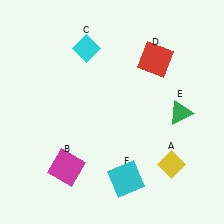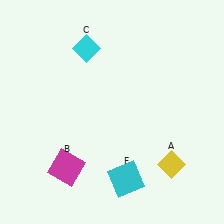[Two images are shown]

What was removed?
The red square (D), the green triangle (E) were removed in Image 2.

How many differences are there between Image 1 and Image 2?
There are 2 differences between the two images.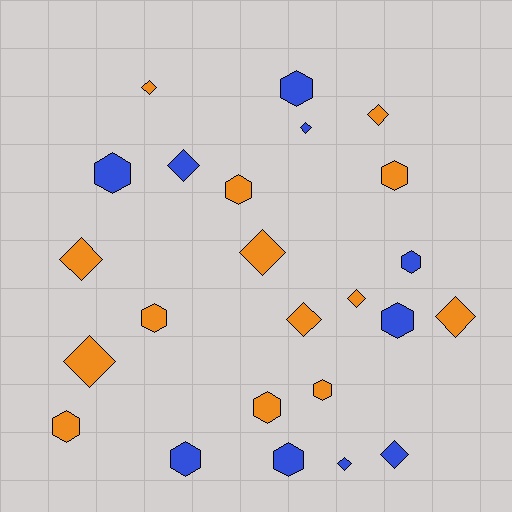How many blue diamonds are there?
There are 4 blue diamonds.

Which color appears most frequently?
Orange, with 14 objects.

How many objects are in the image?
There are 24 objects.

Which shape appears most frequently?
Hexagon, with 12 objects.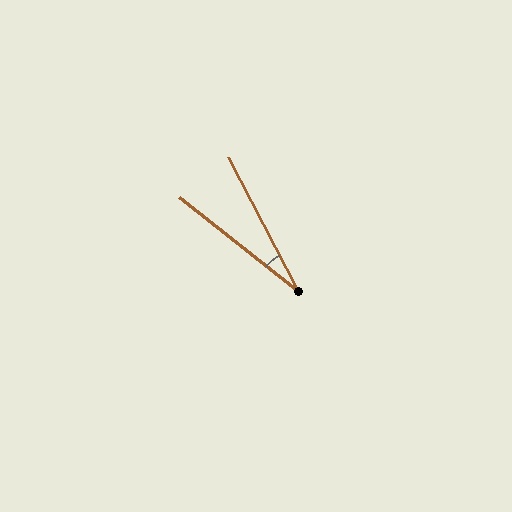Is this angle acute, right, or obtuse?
It is acute.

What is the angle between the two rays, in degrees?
Approximately 24 degrees.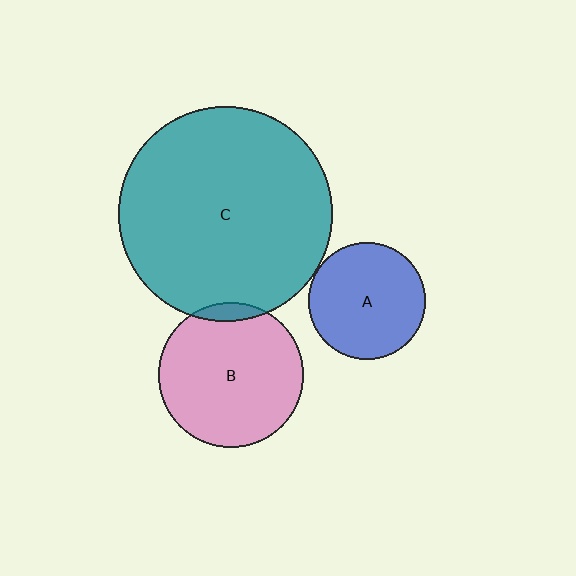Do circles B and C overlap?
Yes.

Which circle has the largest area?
Circle C (teal).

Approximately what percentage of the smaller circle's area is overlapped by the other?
Approximately 5%.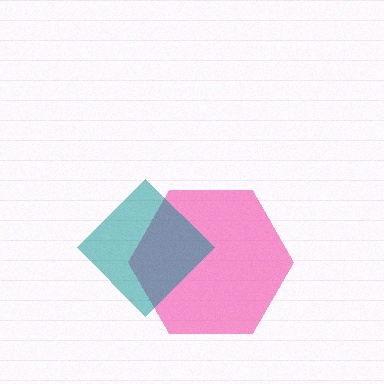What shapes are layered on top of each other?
The layered shapes are: a pink hexagon, a teal diamond.